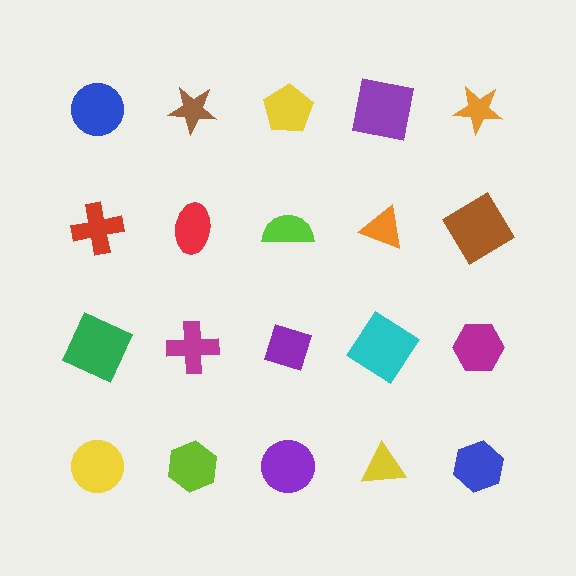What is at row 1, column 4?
A purple square.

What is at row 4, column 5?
A blue hexagon.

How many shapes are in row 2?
5 shapes.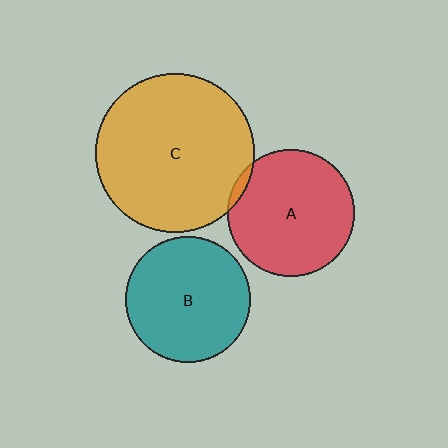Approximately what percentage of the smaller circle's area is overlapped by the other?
Approximately 5%.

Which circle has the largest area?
Circle C (orange).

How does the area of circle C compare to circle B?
Approximately 1.6 times.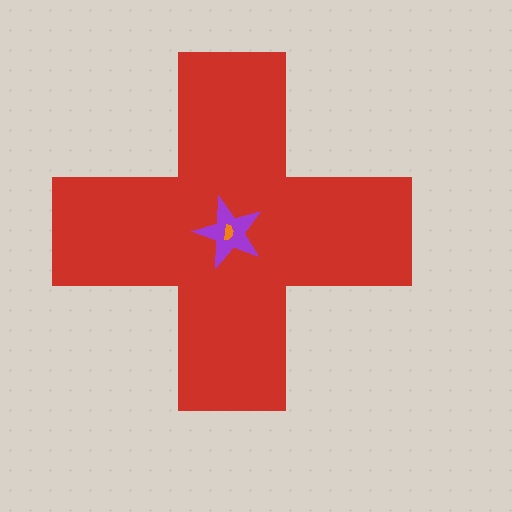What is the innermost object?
The orange semicircle.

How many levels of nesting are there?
3.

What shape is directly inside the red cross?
The purple star.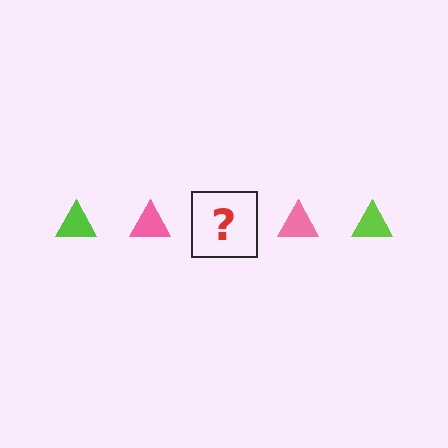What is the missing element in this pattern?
The missing element is a lime triangle.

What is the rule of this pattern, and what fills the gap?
The rule is that the pattern cycles through lime, pink triangles. The gap should be filled with a lime triangle.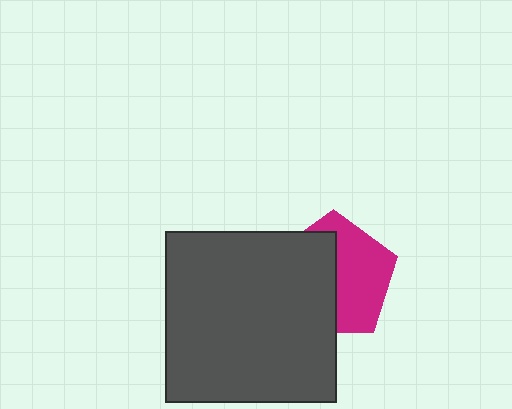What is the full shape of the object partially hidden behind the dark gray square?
The partially hidden object is a magenta pentagon.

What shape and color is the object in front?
The object in front is a dark gray square.